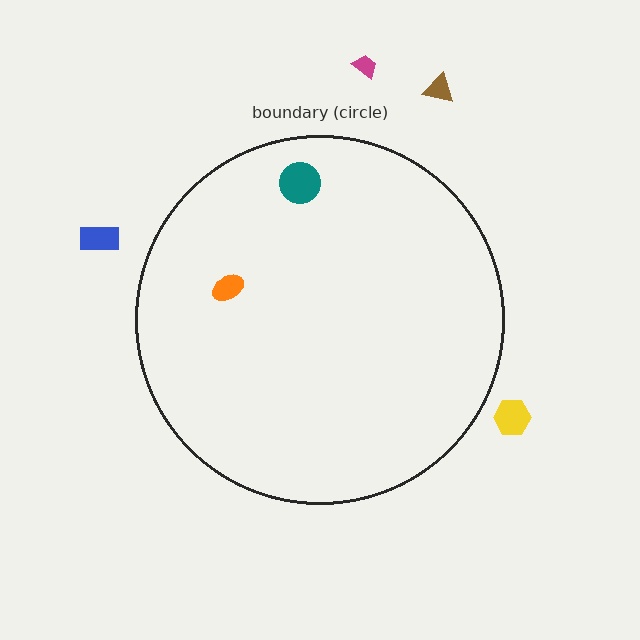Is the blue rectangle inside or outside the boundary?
Outside.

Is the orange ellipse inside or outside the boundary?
Inside.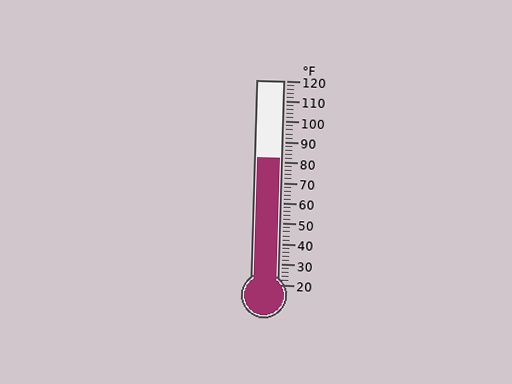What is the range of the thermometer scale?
The thermometer scale ranges from 20°F to 120°F.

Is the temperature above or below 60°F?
The temperature is above 60°F.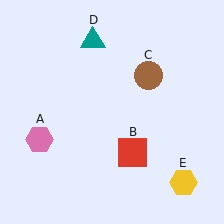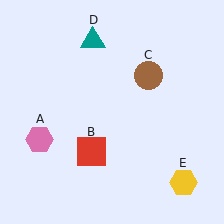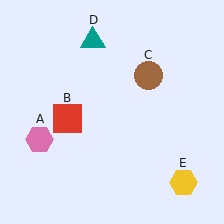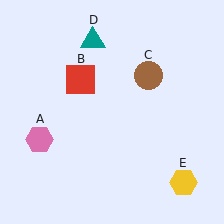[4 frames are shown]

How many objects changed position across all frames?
1 object changed position: red square (object B).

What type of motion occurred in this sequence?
The red square (object B) rotated clockwise around the center of the scene.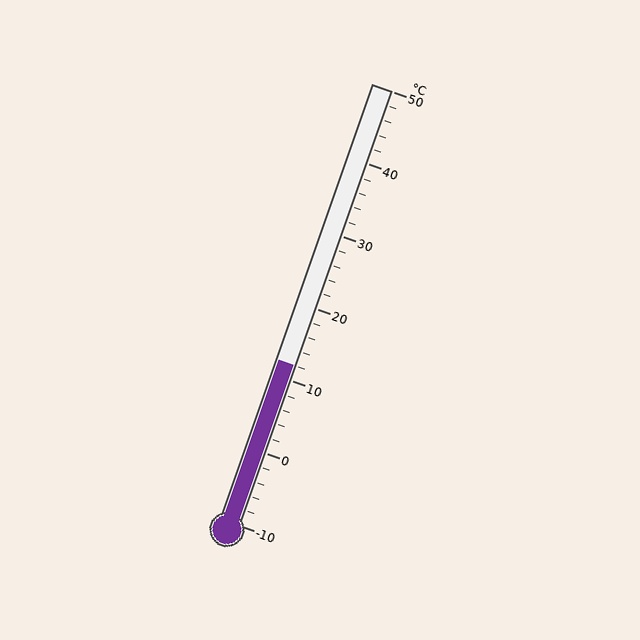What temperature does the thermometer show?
The thermometer shows approximately 12°C.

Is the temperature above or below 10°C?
The temperature is above 10°C.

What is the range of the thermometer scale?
The thermometer scale ranges from -10°C to 50°C.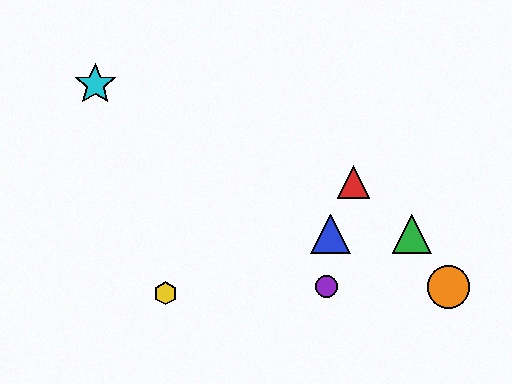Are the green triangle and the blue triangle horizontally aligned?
Yes, both are at y≈234.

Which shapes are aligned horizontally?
The blue triangle, the green triangle are aligned horizontally.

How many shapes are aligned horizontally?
2 shapes (the blue triangle, the green triangle) are aligned horizontally.